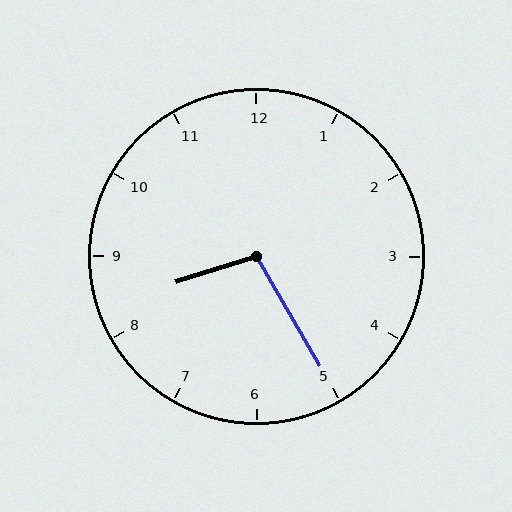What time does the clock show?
8:25.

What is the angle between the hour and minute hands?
Approximately 102 degrees.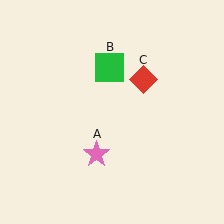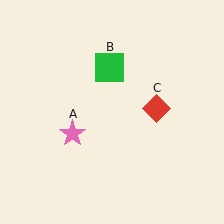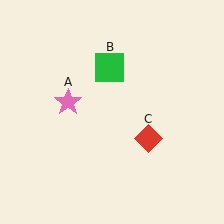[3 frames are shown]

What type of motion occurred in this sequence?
The pink star (object A), red diamond (object C) rotated clockwise around the center of the scene.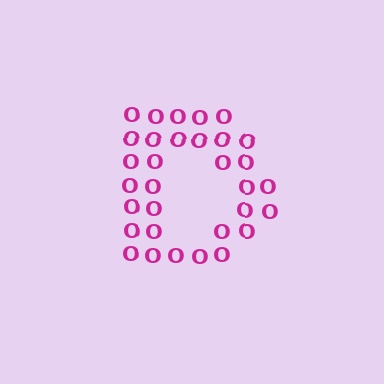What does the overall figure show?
The overall figure shows the letter D.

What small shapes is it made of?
It is made of small letter O's.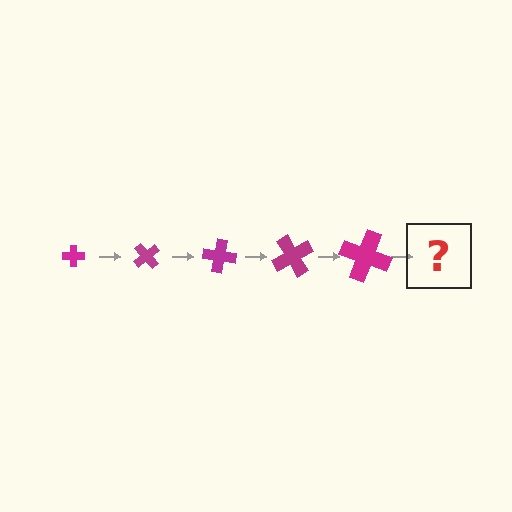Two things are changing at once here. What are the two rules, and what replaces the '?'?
The two rules are that the cross grows larger each step and it rotates 50 degrees each step. The '?' should be a cross, larger than the previous one and rotated 250 degrees from the start.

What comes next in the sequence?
The next element should be a cross, larger than the previous one and rotated 250 degrees from the start.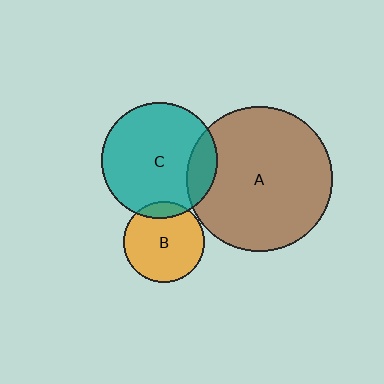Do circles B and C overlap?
Yes.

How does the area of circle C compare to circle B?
Approximately 2.1 times.